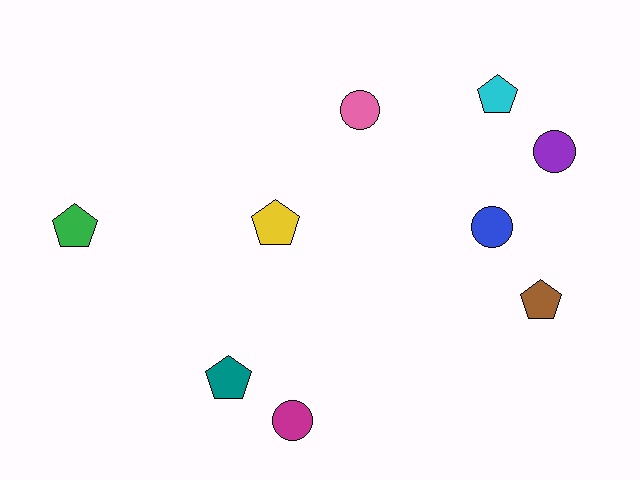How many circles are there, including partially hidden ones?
There are 4 circles.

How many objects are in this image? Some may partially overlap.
There are 9 objects.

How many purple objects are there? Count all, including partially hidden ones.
There is 1 purple object.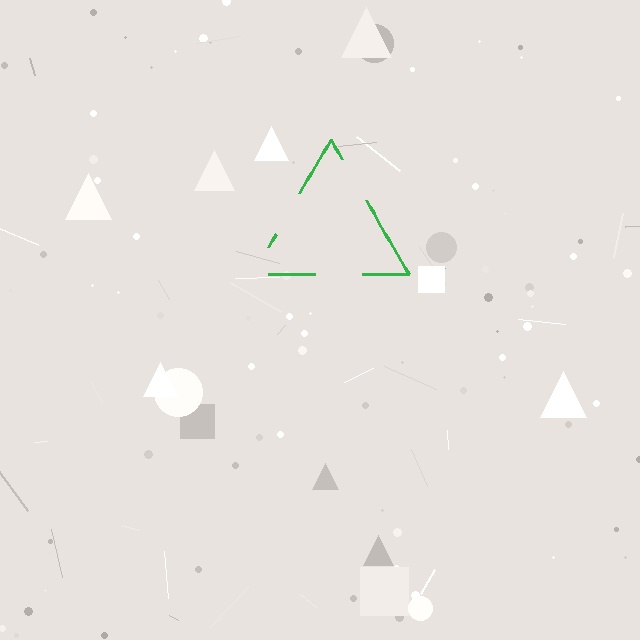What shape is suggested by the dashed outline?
The dashed outline suggests a triangle.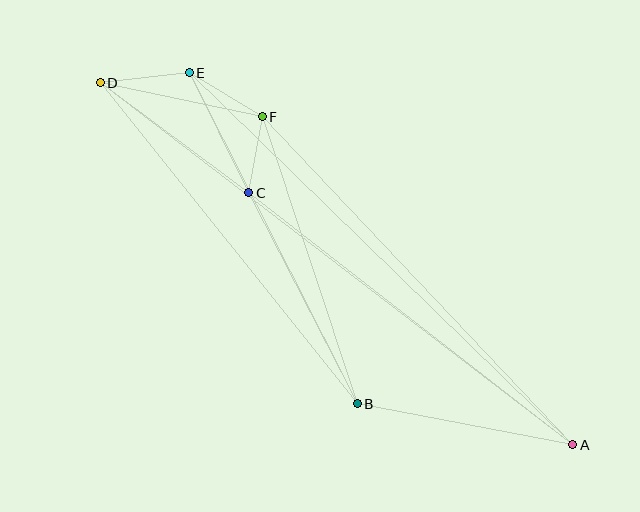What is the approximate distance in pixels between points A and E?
The distance between A and E is approximately 535 pixels.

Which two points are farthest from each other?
Points A and D are farthest from each other.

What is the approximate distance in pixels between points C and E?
The distance between C and E is approximately 134 pixels.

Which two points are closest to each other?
Points C and F are closest to each other.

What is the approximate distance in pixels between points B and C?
The distance between B and C is approximately 238 pixels.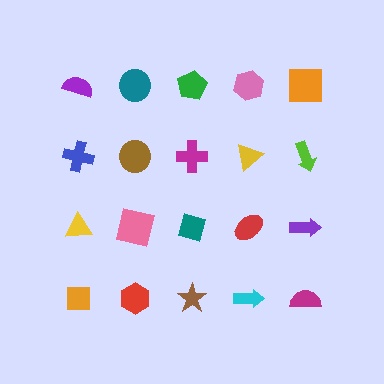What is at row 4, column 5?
A magenta semicircle.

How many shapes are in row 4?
5 shapes.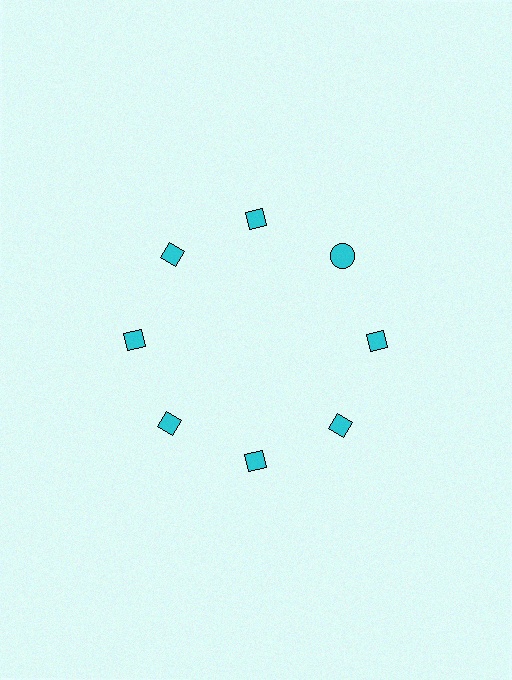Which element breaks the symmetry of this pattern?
The cyan circle at roughly the 2 o'clock position breaks the symmetry. All other shapes are cyan diamonds.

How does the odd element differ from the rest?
It has a different shape: circle instead of diamond.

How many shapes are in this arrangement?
There are 8 shapes arranged in a ring pattern.